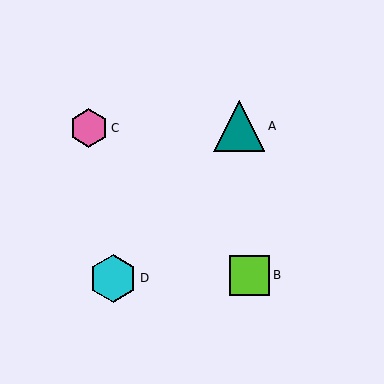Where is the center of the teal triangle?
The center of the teal triangle is at (239, 126).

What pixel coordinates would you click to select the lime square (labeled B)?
Click at (250, 275) to select the lime square B.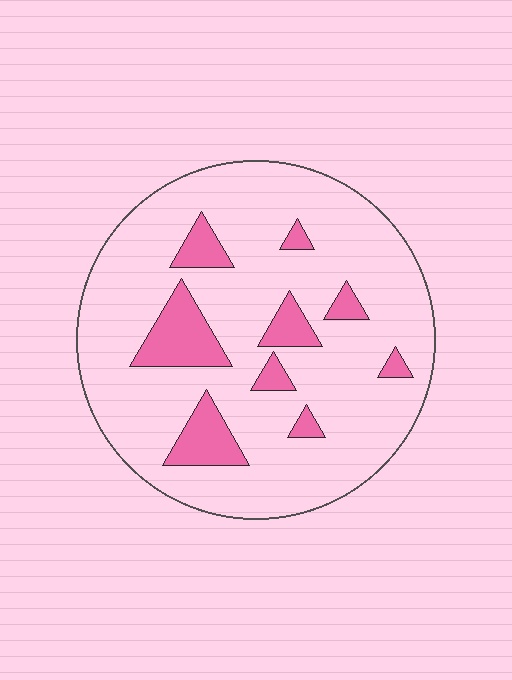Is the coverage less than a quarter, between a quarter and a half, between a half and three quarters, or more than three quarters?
Less than a quarter.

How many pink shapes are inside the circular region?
9.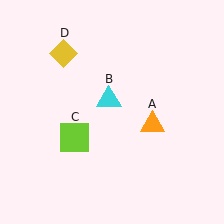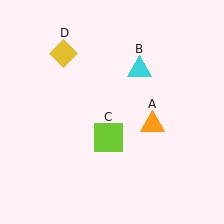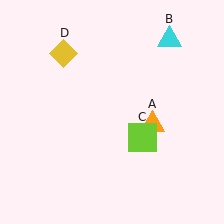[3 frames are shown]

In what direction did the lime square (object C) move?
The lime square (object C) moved right.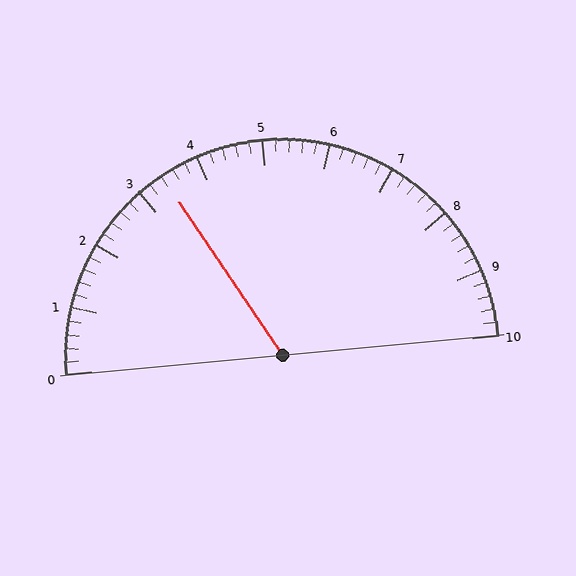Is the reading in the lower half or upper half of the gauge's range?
The reading is in the lower half of the range (0 to 10).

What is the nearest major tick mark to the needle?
The nearest major tick mark is 3.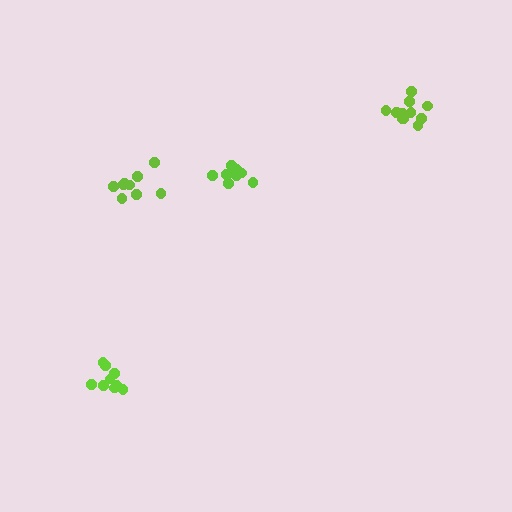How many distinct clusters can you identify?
There are 4 distinct clusters.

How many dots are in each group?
Group 1: 9 dots, Group 2: 9 dots, Group 3: 9 dots, Group 4: 11 dots (38 total).